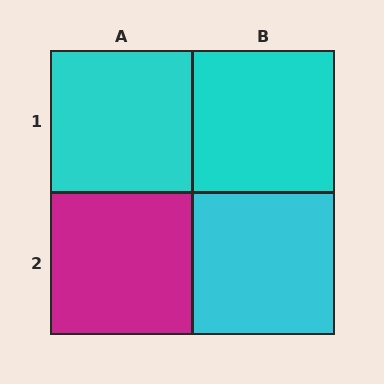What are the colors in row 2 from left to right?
Magenta, cyan.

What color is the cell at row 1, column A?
Cyan.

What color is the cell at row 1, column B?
Cyan.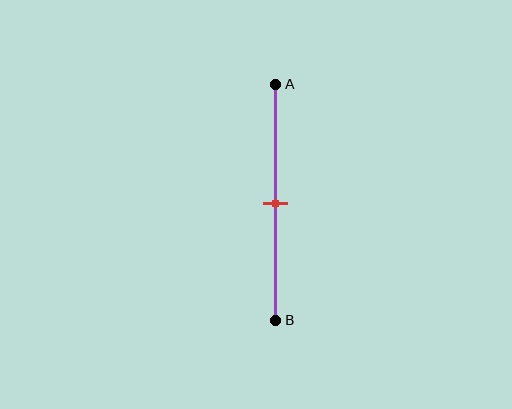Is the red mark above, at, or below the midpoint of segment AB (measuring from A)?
The red mark is approximately at the midpoint of segment AB.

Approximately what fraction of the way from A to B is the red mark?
The red mark is approximately 50% of the way from A to B.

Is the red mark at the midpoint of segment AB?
Yes, the mark is approximately at the midpoint.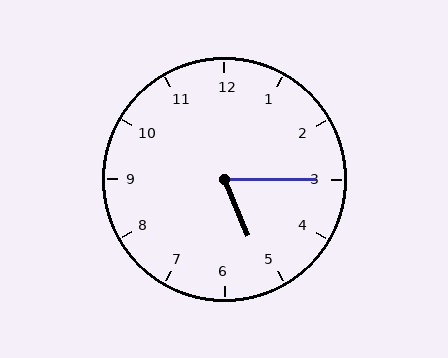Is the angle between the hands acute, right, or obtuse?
It is acute.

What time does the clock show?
5:15.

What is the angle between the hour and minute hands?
Approximately 68 degrees.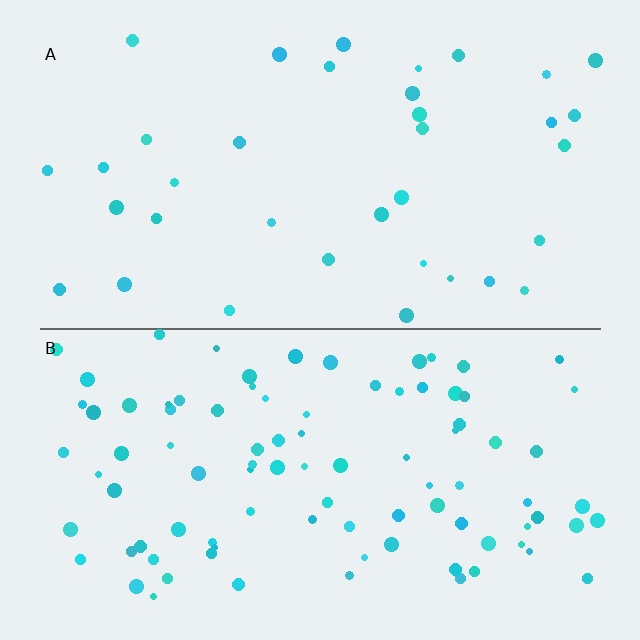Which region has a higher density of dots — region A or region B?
B (the bottom).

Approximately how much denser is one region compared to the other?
Approximately 2.7× — region B over region A.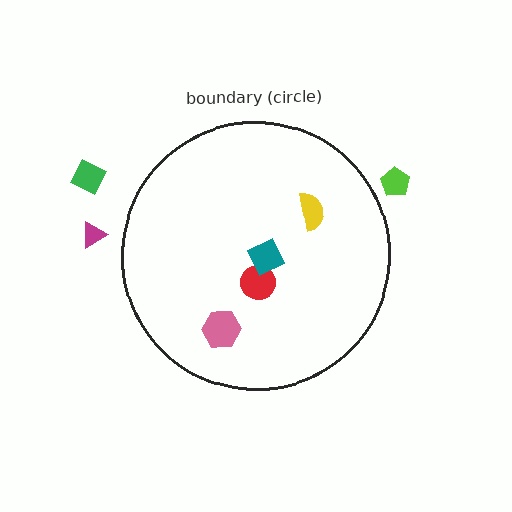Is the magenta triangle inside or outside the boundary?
Outside.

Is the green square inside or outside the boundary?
Outside.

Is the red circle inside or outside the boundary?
Inside.